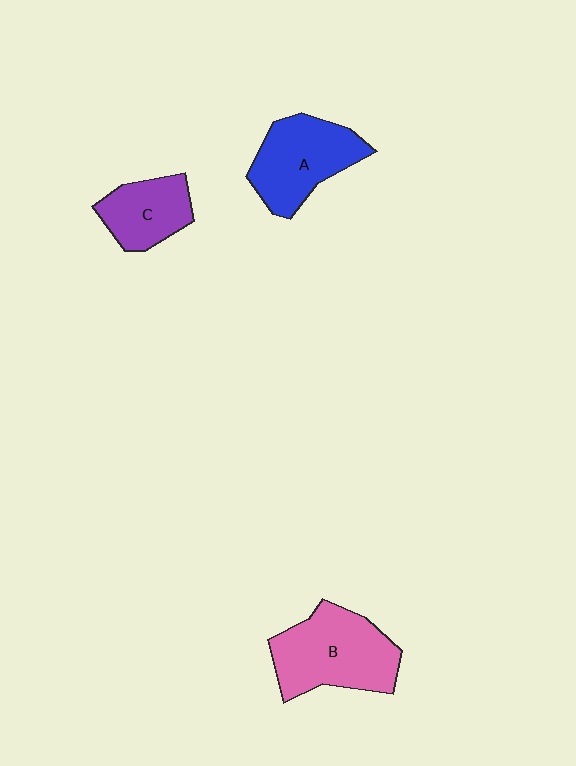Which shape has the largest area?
Shape B (pink).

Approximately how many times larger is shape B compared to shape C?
Approximately 1.7 times.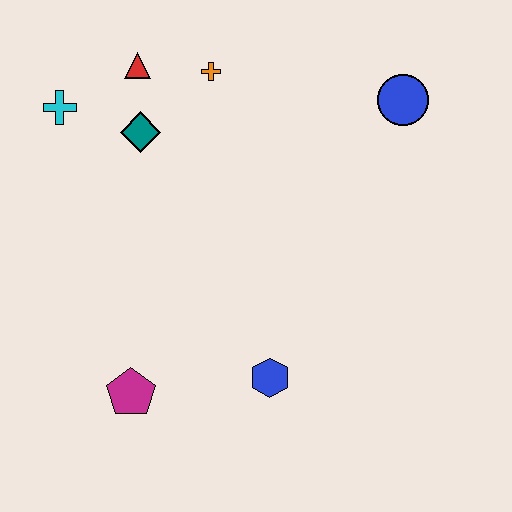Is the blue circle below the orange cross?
Yes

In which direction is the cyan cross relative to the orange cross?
The cyan cross is to the left of the orange cross.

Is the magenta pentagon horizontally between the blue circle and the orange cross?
No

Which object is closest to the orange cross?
The red triangle is closest to the orange cross.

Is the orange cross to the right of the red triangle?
Yes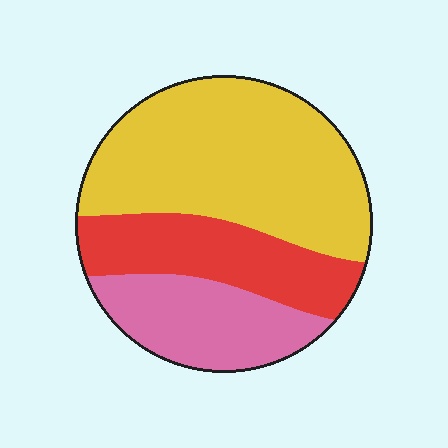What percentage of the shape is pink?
Pink covers about 25% of the shape.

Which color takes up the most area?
Yellow, at roughly 50%.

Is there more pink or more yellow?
Yellow.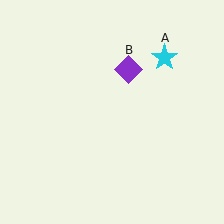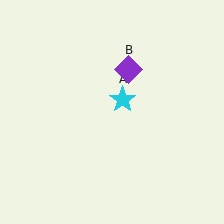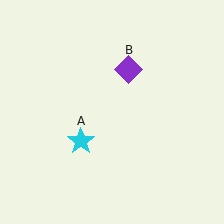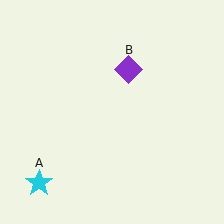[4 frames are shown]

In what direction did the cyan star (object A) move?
The cyan star (object A) moved down and to the left.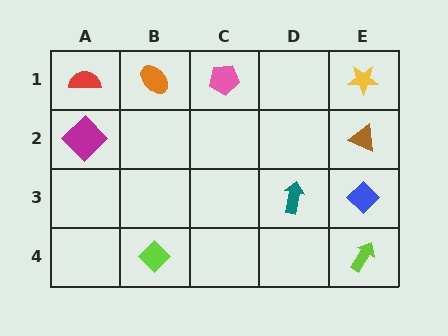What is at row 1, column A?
A red semicircle.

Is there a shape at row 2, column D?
No, that cell is empty.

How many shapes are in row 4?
2 shapes.